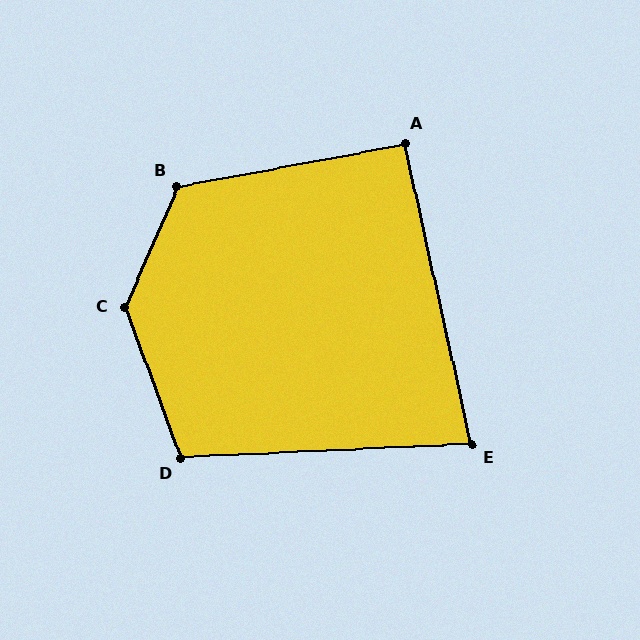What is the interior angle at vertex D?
Approximately 108 degrees (obtuse).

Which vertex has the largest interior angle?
C, at approximately 136 degrees.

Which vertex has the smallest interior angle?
E, at approximately 80 degrees.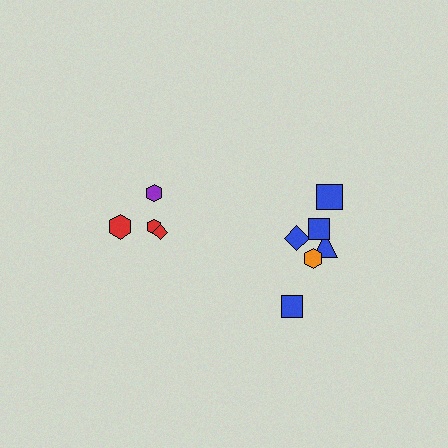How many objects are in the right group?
There are 6 objects.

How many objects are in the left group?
There are 4 objects.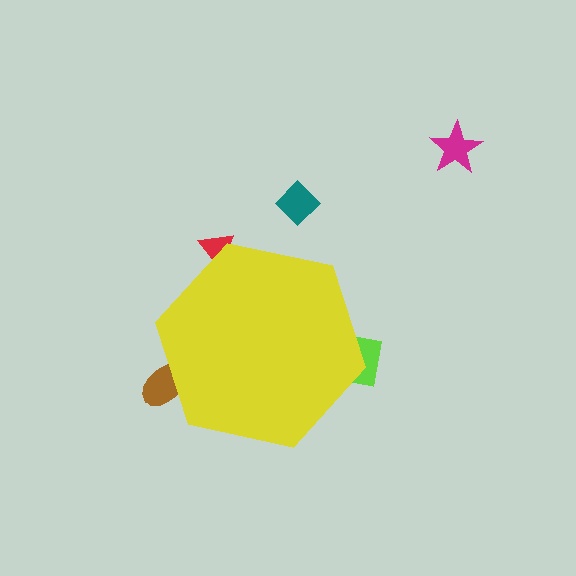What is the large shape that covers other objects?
A yellow hexagon.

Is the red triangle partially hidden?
Yes, the red triangle is partially hidden behind the yellow hexagon.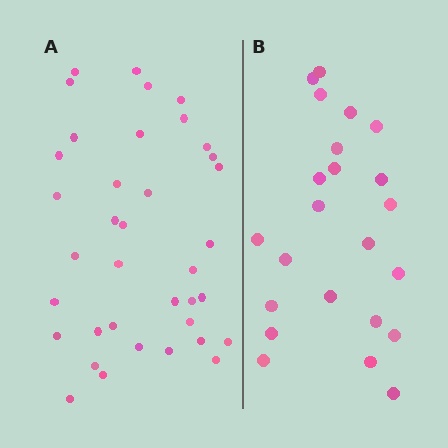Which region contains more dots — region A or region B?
Region A (the left region) has more dots.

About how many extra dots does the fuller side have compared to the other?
Region A has approximately 15 more dots than region B.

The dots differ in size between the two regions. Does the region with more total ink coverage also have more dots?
No. Region B has more total ink coverage because its dots are larger, but region A actually contains more individual dots. Total area can be misleading — the number of items is what matters here.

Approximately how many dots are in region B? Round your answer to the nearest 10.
About 20 dots. (The exact count is 23, which rounds to 20.)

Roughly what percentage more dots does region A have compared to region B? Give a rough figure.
About 60% more.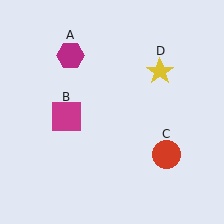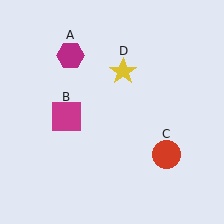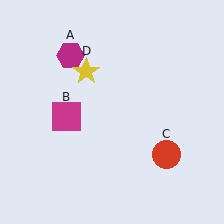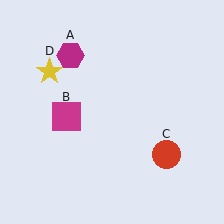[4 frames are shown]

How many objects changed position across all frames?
1 object changed position: yellow star (object D).